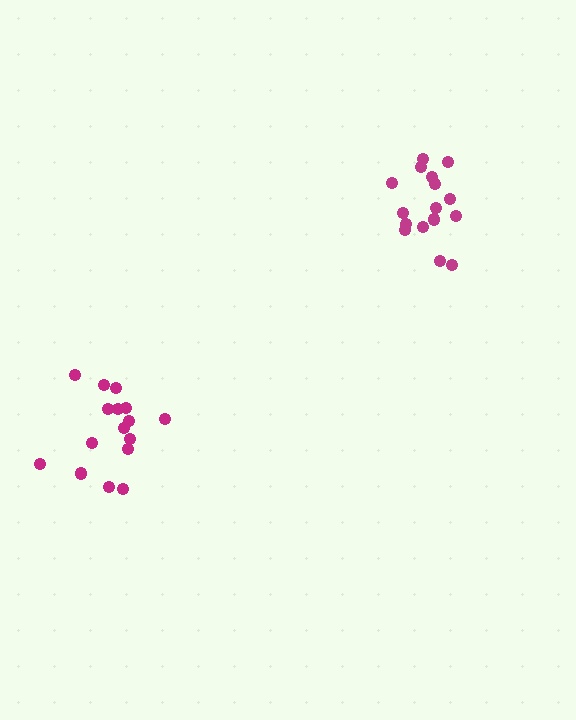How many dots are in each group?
Group 1: 17 dots, Group 2: 16 dots (33 total).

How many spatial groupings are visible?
There are 2 spatial groupings.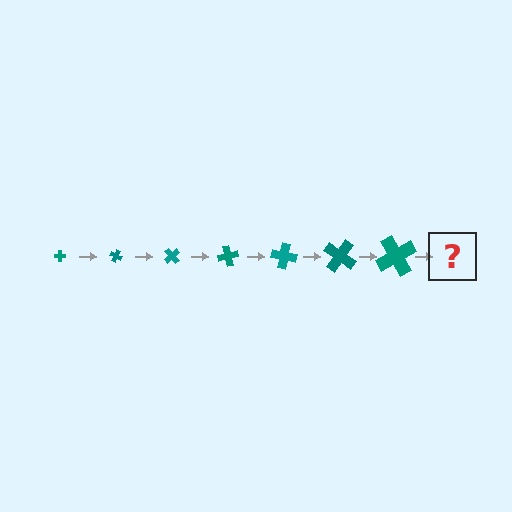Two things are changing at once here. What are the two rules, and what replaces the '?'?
The two rules are that the cross grows larger each step and it rotates 25 degrees each step. The '?' should be a cross, larger than the previous one and rotated 175 degrees from the start.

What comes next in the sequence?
The next element should be a cross, larger than the previous one and rotated 175 degrees from the start.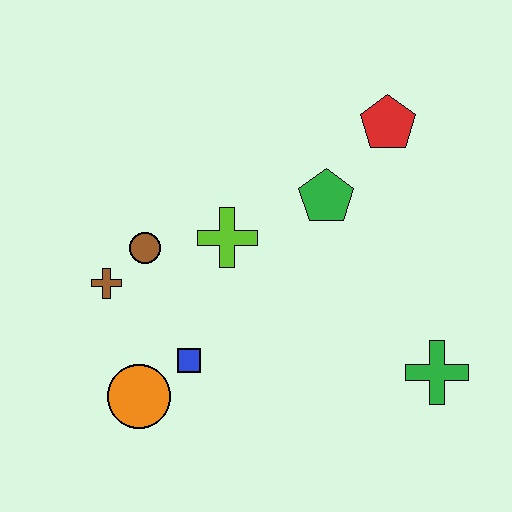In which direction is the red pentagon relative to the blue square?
The red pentagon is above the blue square.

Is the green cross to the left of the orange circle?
No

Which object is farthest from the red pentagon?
The orange circle is farthest from the red pentagon.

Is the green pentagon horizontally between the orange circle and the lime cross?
No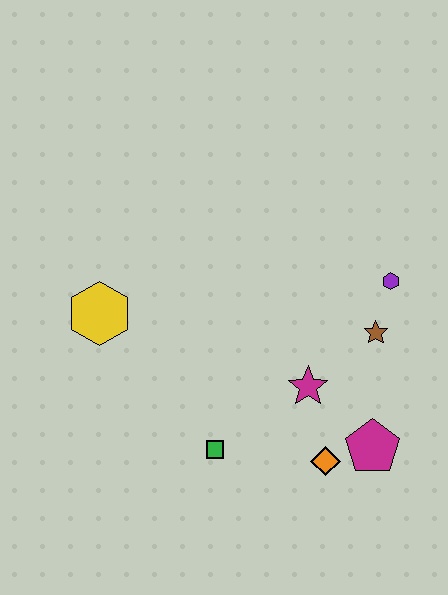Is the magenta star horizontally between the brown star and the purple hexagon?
No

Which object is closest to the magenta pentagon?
The orange diamond is closest to the magenta pentagon.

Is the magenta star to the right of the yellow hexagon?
Yes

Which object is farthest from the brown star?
The yellow hexagon is farthest from the brown star.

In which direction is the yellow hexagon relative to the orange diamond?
The yellow hexagon is to the left of the orange diamond.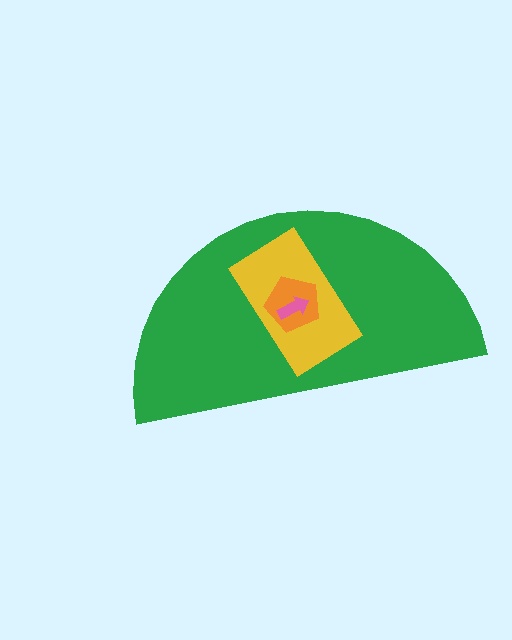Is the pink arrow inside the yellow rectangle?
Yes.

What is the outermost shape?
The green semicircle.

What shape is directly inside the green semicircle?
The yellow rectangle.